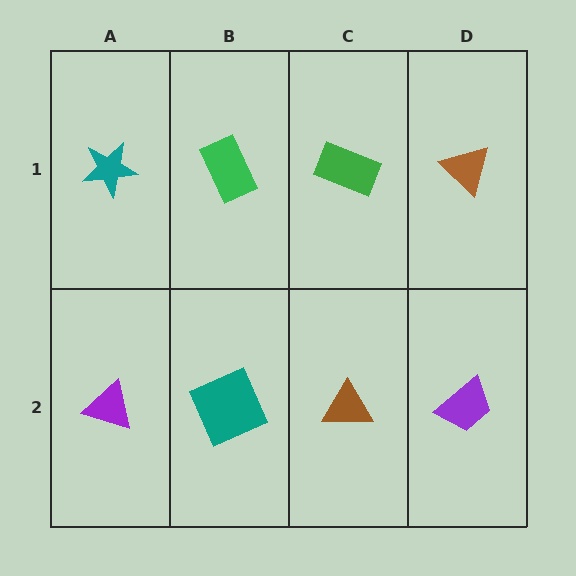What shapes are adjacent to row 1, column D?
A purple trapezoid (row 2, column D), a green rectangle (row 1, column C).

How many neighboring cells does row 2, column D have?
2.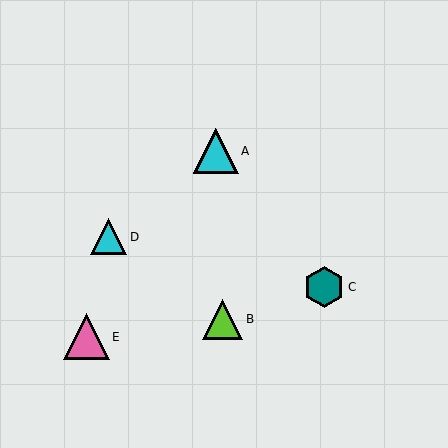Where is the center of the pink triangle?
The center of the pink triangle is at (86, 337).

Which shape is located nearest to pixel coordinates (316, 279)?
The teal hexagon (labeled C) at (324, 287) is nearest to that location.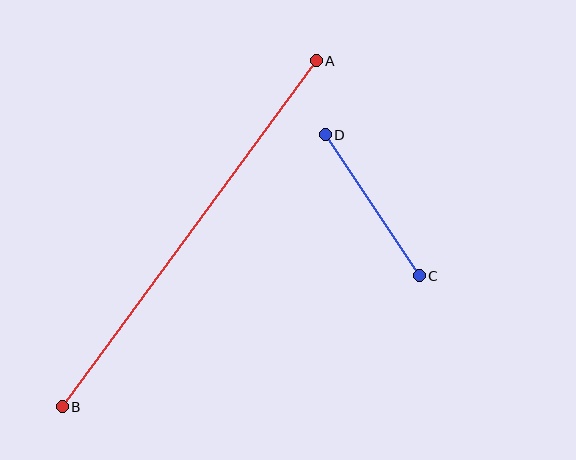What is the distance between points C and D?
The distance is approximately 170 pixels.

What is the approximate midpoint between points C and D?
The midpoint is at approximately (372, 205) pixels.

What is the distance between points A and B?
The distance is approximately 429 pixels.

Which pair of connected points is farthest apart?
Points A and B are farthest apart.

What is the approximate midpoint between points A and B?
The midpoint is at approximately (189, 234) pixels.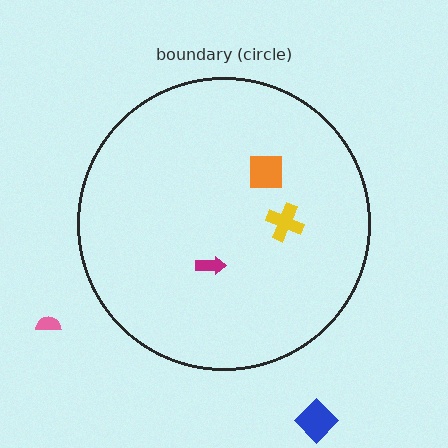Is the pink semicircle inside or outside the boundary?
Outside.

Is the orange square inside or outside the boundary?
Inside.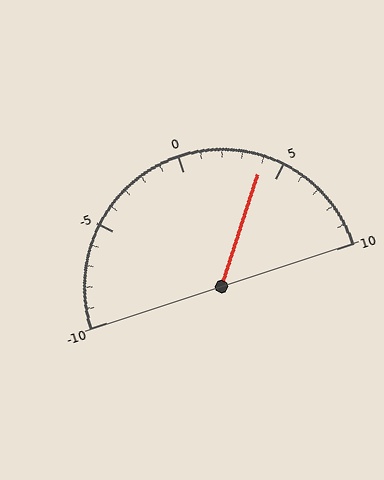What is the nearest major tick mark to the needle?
The nearest major tick mark is 5.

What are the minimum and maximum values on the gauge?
The gauge ranges from -10 to 10.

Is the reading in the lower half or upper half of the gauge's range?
The reading is in the upper half of the range (-10 to 10).